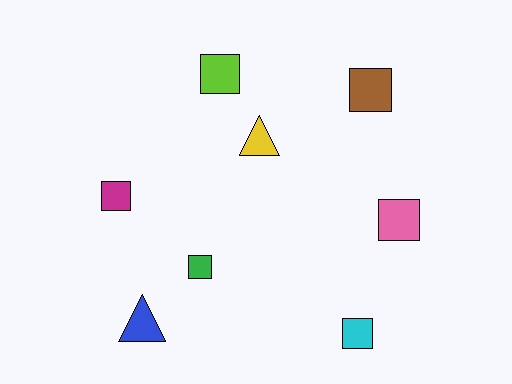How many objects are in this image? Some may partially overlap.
There are 8 objects.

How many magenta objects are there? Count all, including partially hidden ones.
There is 1 magenta object.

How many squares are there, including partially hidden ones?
There are 6 squares.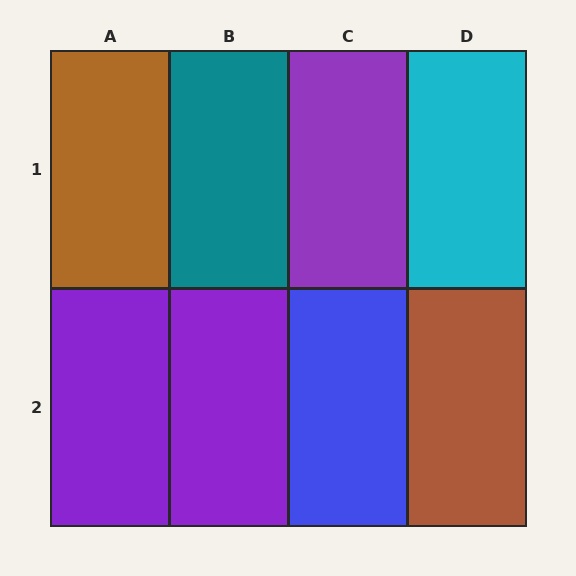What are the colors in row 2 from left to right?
Purple, purple, blue, brown.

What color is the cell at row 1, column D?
Cyan.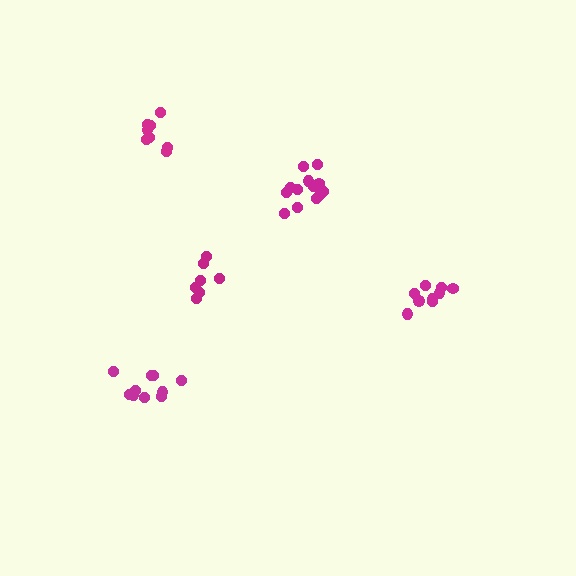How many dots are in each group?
Group 1: 13 dots, Group 2: 8 dots, Group 3: 9 dots, Group 4: 7 dots, Group 5: 10 dots (47 total).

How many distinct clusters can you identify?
There are 5 distinct clusters.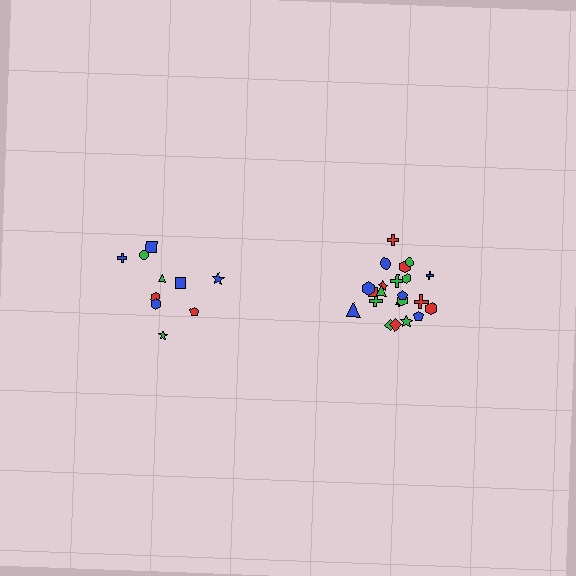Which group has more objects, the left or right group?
The right group.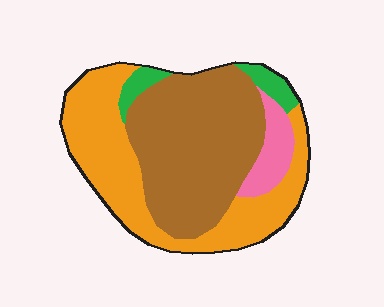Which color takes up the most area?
Brown, at roughly 45%.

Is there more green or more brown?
Brown.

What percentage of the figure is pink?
Pink covers 8% of the figure.